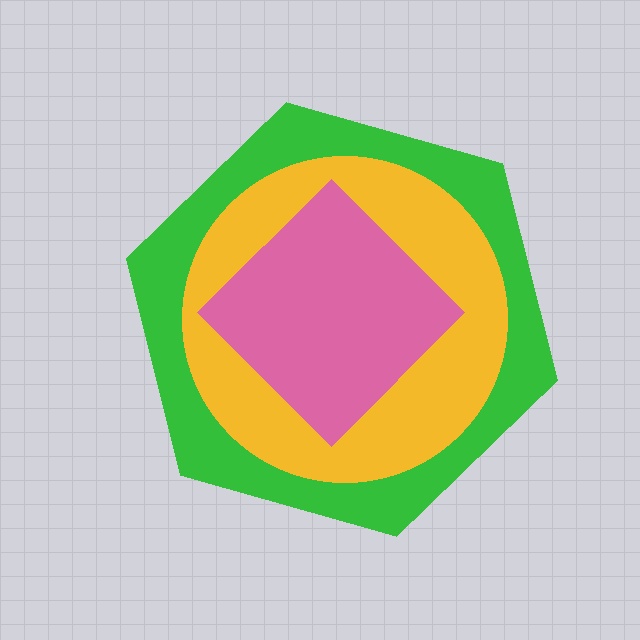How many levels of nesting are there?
3.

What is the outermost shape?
The green hexagon.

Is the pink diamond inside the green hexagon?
Yes.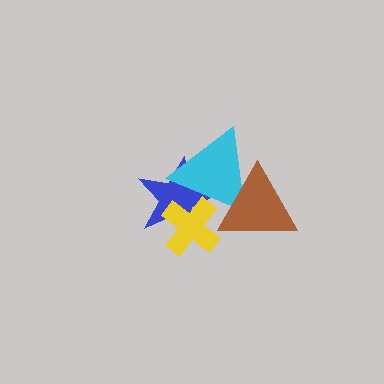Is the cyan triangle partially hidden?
Yes, it is partially covered by another shape.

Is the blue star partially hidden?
Yes, it is partially covered by another shape.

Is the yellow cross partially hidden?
No, no other shape covers it.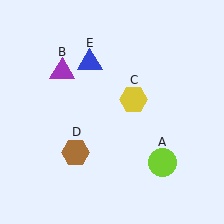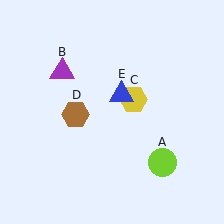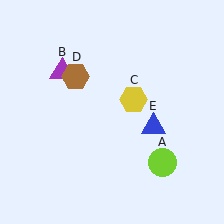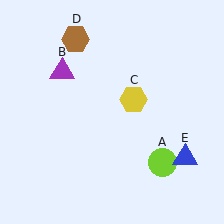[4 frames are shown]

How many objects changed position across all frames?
2 objects changed position: brown hexagon (object D), blue triangle (object E).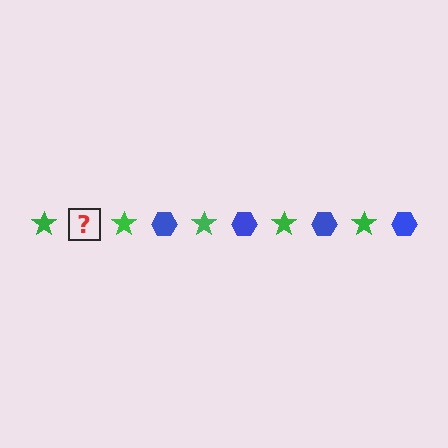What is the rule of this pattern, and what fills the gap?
The rule is that the pattern alternates between green star and blue hexagon. The gap should be filled with a blue hexagon.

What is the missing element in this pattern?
The missing element is a blue hexagon.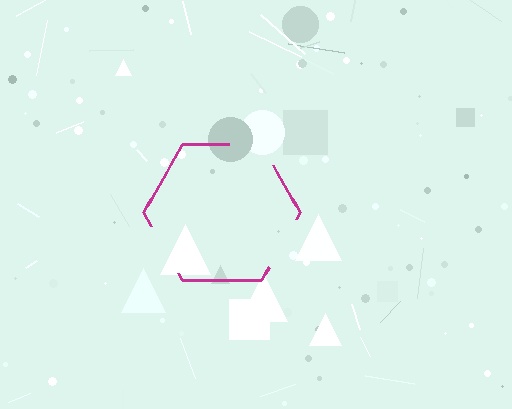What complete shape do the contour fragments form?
The contour fragments form a hexagon.